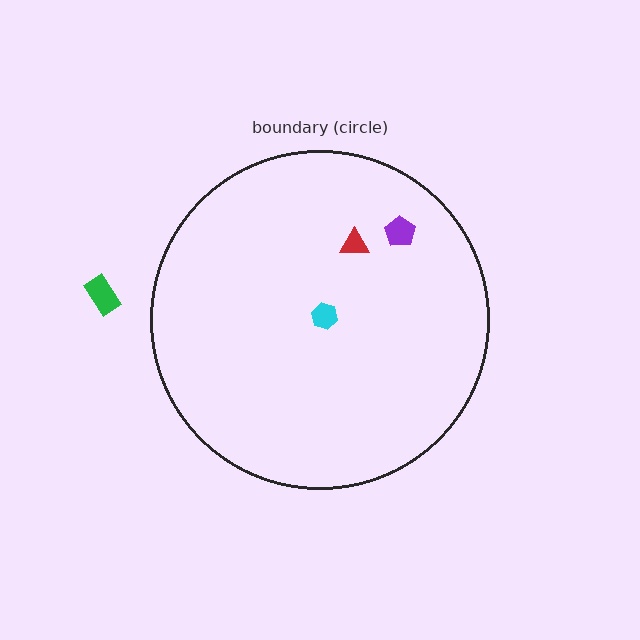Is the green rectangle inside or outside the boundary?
Outside.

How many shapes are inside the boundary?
3 inside, 1 outside.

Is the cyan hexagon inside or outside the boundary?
Inside.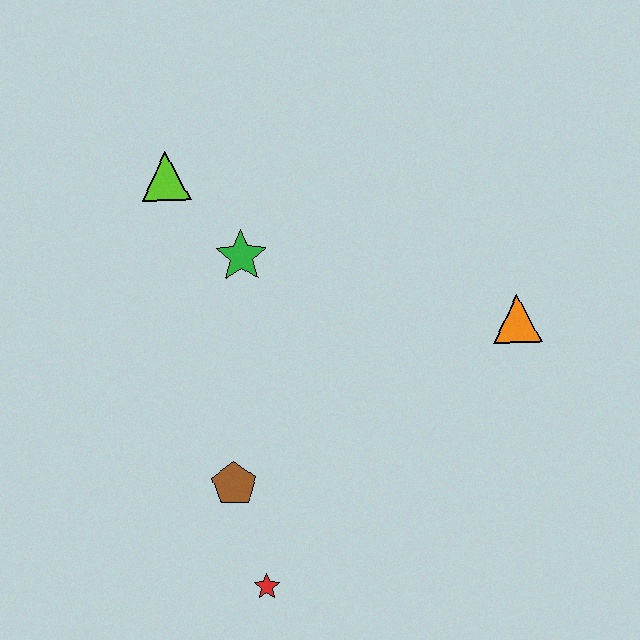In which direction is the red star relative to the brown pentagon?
The red star is below the brown pentagon.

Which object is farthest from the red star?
The lime triangle is farthest from the red star.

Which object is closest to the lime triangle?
The green star is closest to the lime triangle.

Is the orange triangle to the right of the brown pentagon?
Yes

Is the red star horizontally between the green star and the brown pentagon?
No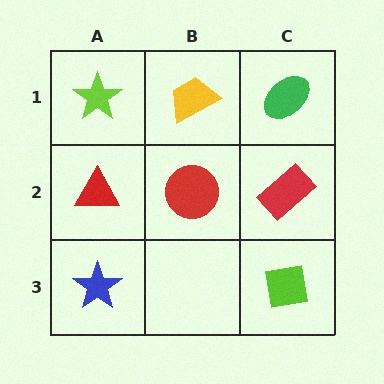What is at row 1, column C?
A green ellipse.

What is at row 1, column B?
A yellow trapezoid.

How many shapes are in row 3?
2 shapes.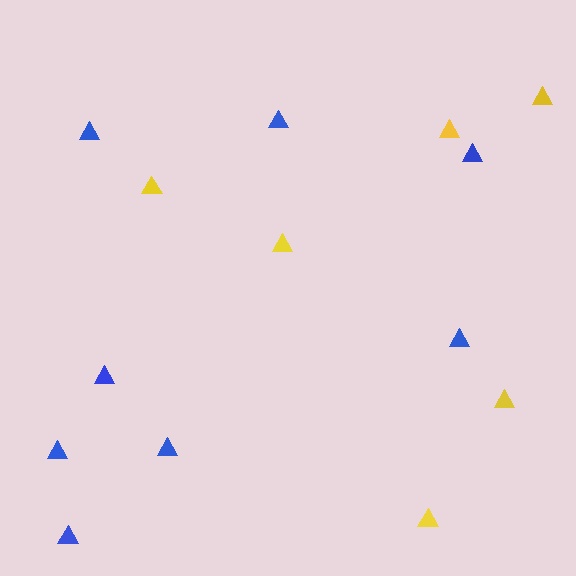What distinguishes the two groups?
There are 2 groups: one group of blue triangles (8) and one group of yellow triangles (6).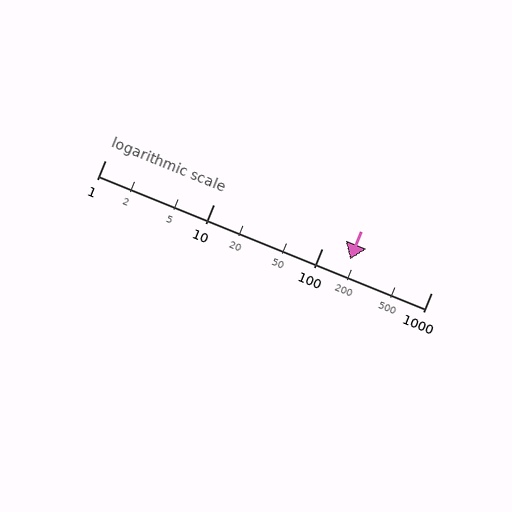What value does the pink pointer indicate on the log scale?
The pointer indicates approximately 180.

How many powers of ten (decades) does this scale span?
The scale spans 3 decades, from 1 to 1000.